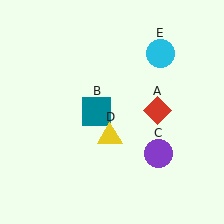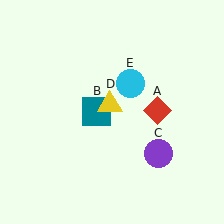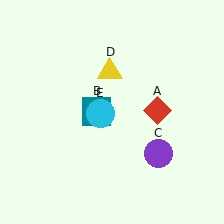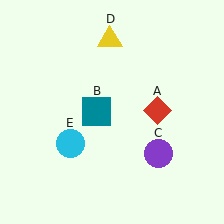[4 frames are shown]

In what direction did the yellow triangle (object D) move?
The yellow triangle (object D) moved up.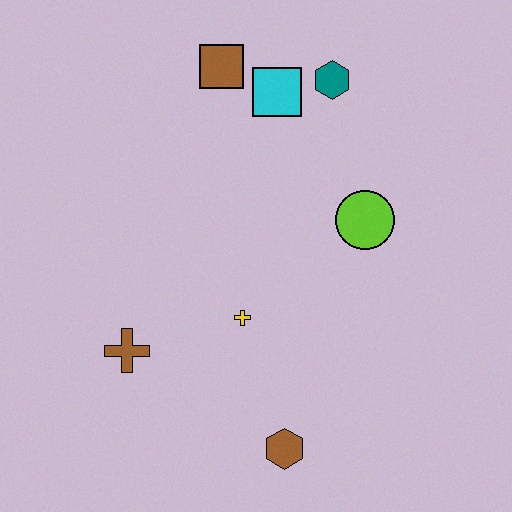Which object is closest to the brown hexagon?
The yellow cross is closest to the brown hexagon.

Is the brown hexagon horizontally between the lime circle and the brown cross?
Yes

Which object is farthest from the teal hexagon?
The brown hexagon is farthest from the teal hexagon.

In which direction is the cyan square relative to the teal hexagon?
The cyan square is to the left of the teal hexagon.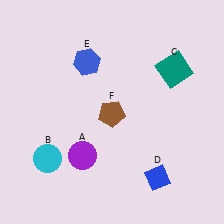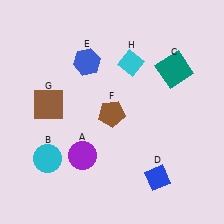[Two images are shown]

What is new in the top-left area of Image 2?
A brown square (G) was added in the top-left area of Image 2.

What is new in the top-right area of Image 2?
A cyan diamond (H) was added in the top-right area of Image 2.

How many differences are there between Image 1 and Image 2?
There are 2 differences between the two images.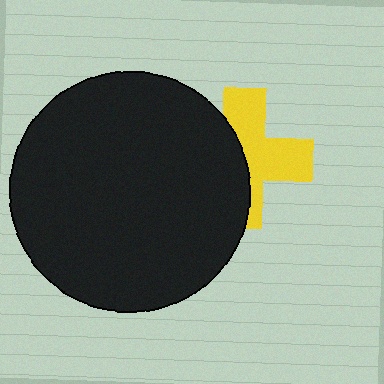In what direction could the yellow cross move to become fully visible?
The yellow cross could move right. That would shift it out from behind the black circle entirely.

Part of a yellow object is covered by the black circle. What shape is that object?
It is a cross.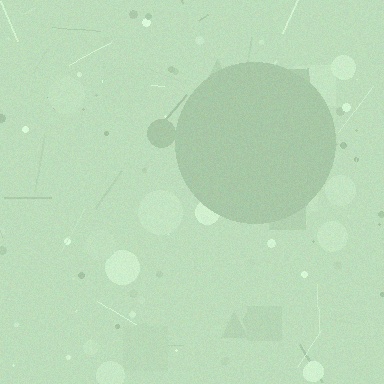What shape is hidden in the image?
A circle is hidden in the image.